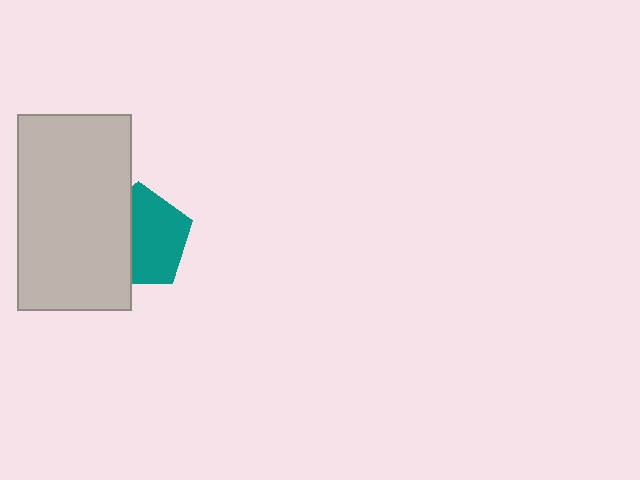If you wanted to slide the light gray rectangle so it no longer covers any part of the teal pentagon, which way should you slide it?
Slide it left — that is the most direct way to separate the two shapes.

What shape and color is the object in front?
The object in front is a light gray rectangle.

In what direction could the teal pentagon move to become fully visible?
The teal pentagon could move right. That would shift it out from behind the light gray rectangle entirely.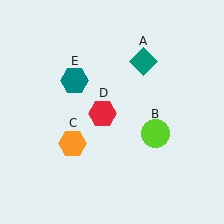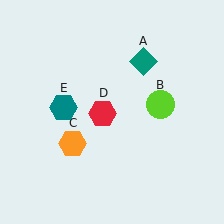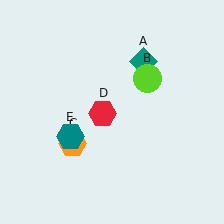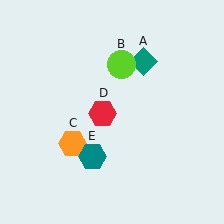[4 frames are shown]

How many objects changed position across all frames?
2 objects changed position: lime circle (object B), teal hexagon (object E).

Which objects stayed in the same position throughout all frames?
Teal diamond (object A) and orange hexagon (object C) and red hexagon (object D) remained stationary.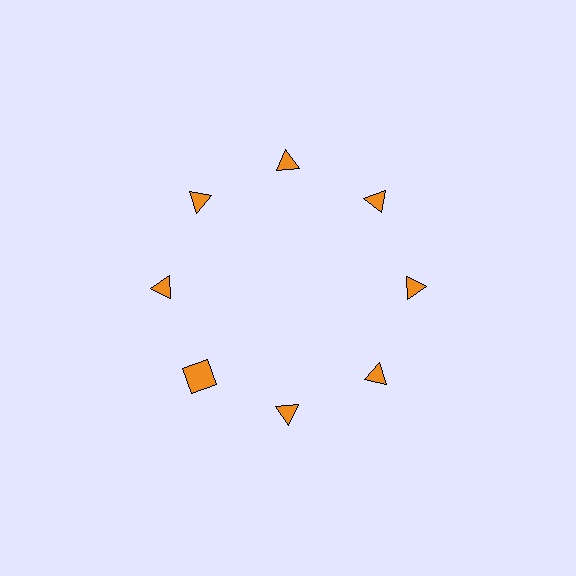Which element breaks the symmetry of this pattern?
The orange square at roughly the 8 o'clock position breaks the symmetry. All other shapes are orange triangles.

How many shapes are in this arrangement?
There are 8 shapes arranged in a ring pattern.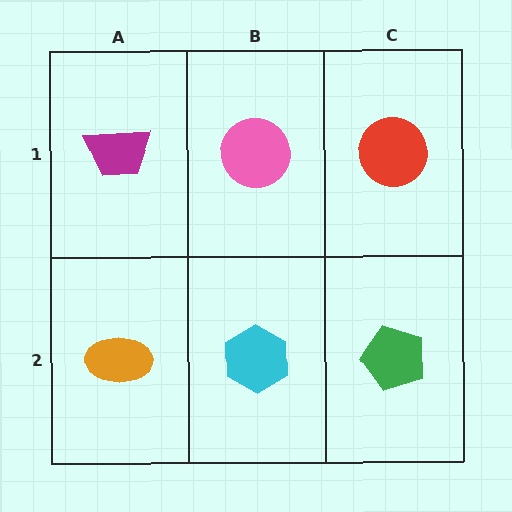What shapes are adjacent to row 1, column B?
A cyan hexagon (row 2, column B), a magenta trapezoid (row 1, column A), a red circle (row 1, column C).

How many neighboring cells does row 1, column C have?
2.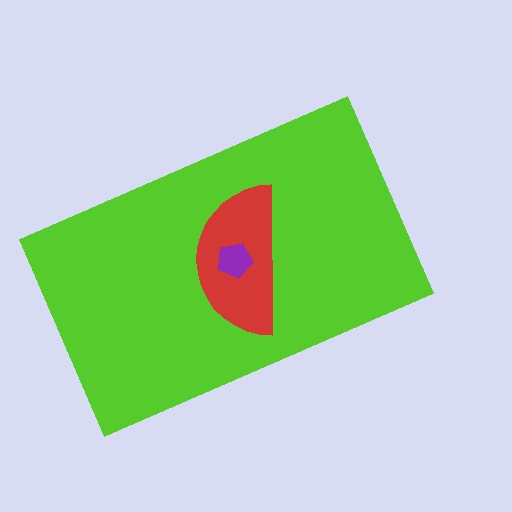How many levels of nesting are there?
3.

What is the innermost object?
The purple pentagon.